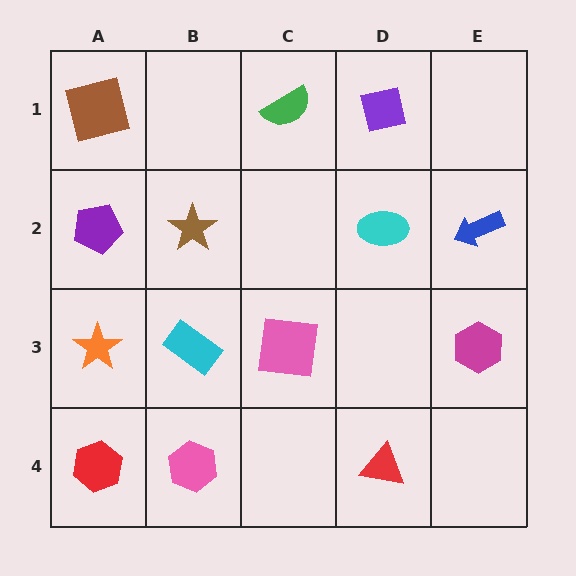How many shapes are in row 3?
4 shapes.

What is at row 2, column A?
A purple pentagon.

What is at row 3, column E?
A magenta hexagon.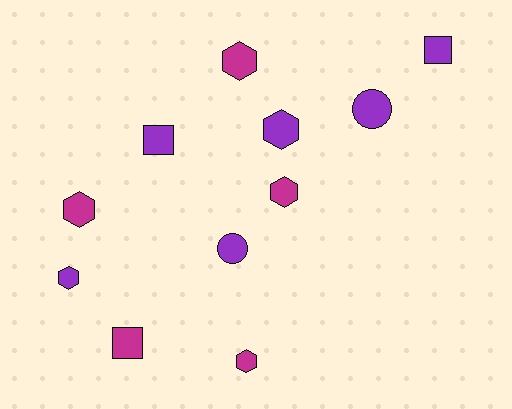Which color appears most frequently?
Purple, with 6 objects.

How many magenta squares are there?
There is 1 magenta square.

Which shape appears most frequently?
Hexagon, with 6 objects.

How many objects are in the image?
There are 11 objects.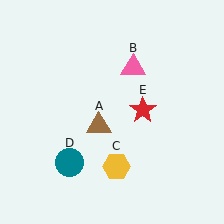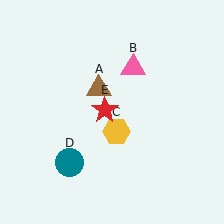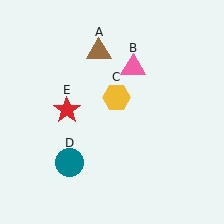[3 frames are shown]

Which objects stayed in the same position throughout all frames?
Pink triangle (object B) and teal circle (object D) remained stationary.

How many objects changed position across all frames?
3 objects changed position: brown triangle (object A), yellow hexagon (object C), red star (object E).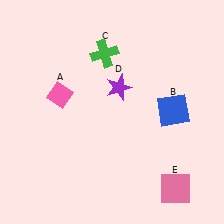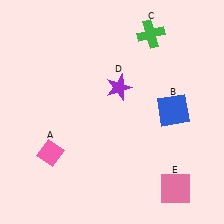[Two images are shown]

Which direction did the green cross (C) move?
The green cross (C) moved right.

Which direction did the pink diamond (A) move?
The pink diamond (A) moved down.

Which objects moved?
The objects that moved are: the pink diamond (A), the green cross (C).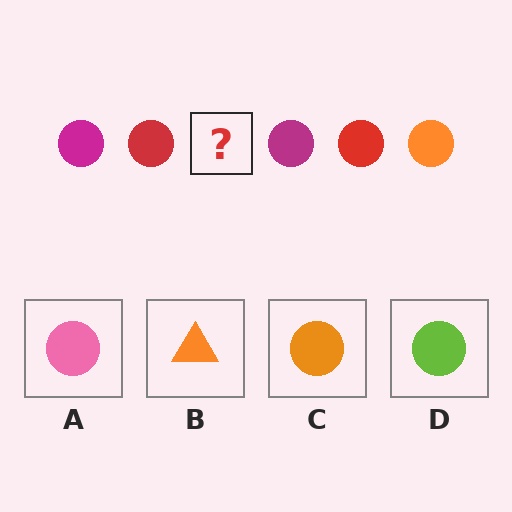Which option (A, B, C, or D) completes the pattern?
C.